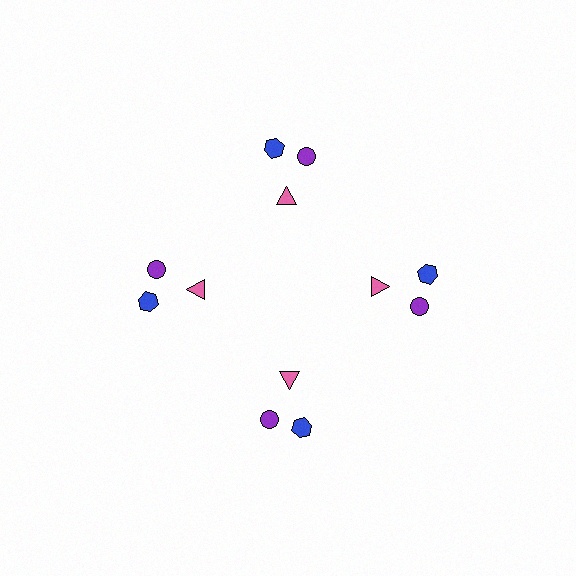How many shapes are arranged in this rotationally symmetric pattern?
There are 12 shapes, arranged in 4 groups of 3.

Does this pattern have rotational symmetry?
Yes, this pattern has 4-fold rotational symmetry. It looks the same after rotating 90 degrees around the center.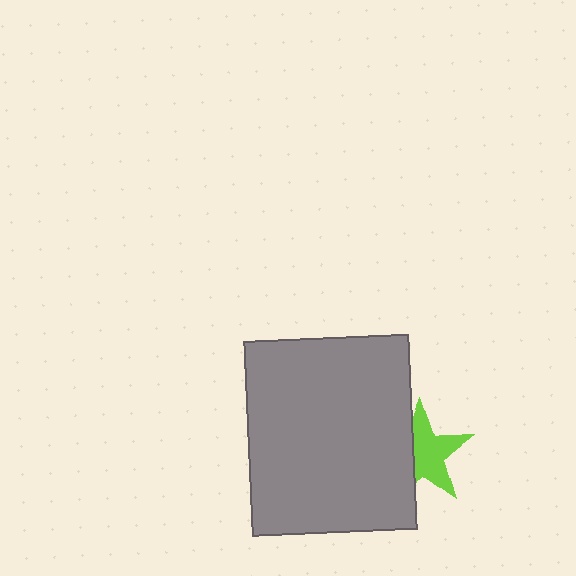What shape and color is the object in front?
The object in front is a gray rectangle.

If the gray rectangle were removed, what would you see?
You would see the complete lime star.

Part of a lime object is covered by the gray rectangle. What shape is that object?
It is a star.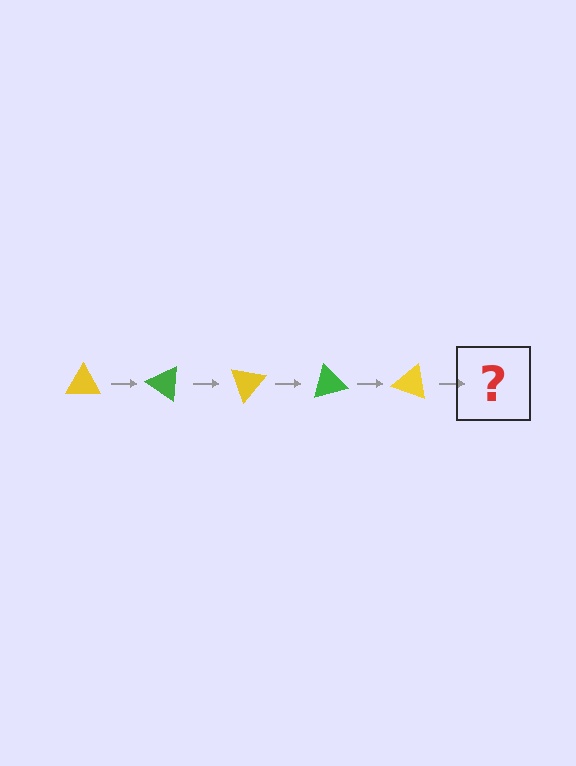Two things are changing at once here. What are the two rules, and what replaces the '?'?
The two rules are that it rotates 35 degrees each step and the color cycles through yellow and green. The '?' should be a green triangle, rotated 175 degrees from the start.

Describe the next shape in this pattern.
It should be a green triangle, rotated 175 degrees from the start.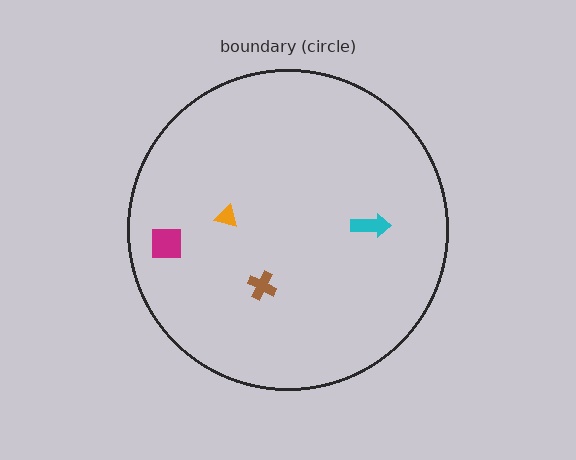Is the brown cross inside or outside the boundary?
Inside.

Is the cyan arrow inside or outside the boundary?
Inside.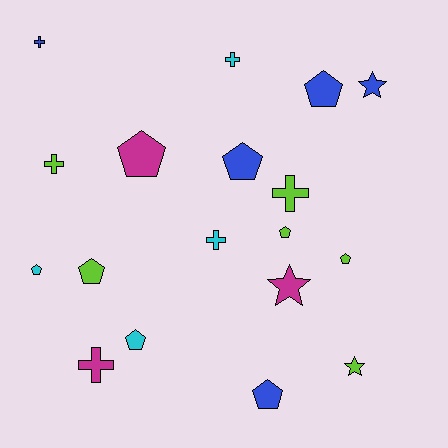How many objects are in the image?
There are 18 objects.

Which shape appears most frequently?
Pentagon, with 9 objects.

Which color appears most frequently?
Lime, with 6 objects.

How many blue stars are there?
There is 1 blue star.